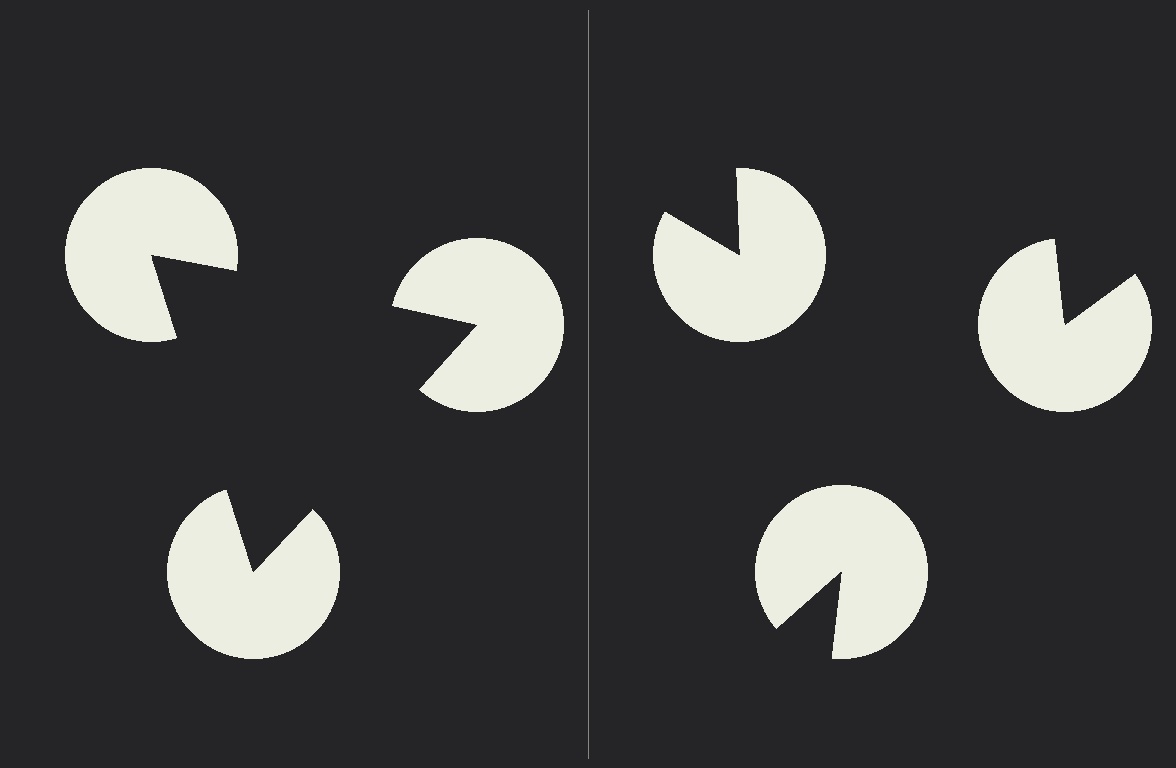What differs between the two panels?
The pac-man discs are positioned identically on both sides; only the wedge orientations differ. On the left they align to a triangle; on the right they are misaligned.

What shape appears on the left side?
An illusory triangle.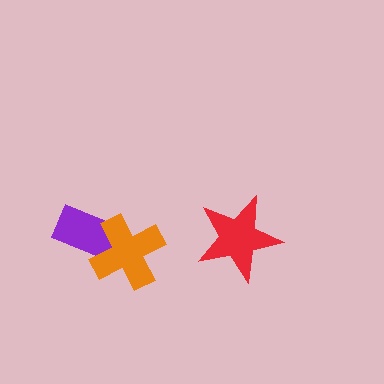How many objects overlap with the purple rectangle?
1 object overlaps with the purple rectangle.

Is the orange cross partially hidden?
No, no other shape covers it.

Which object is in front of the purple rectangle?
The orange cross is in front of the purple rectangle.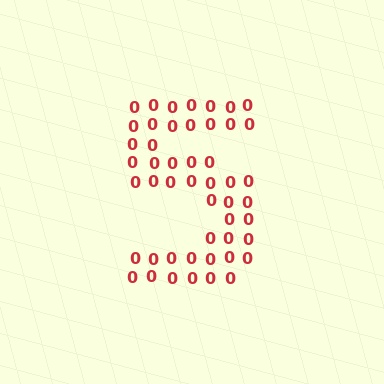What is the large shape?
The large shape is the digit 5.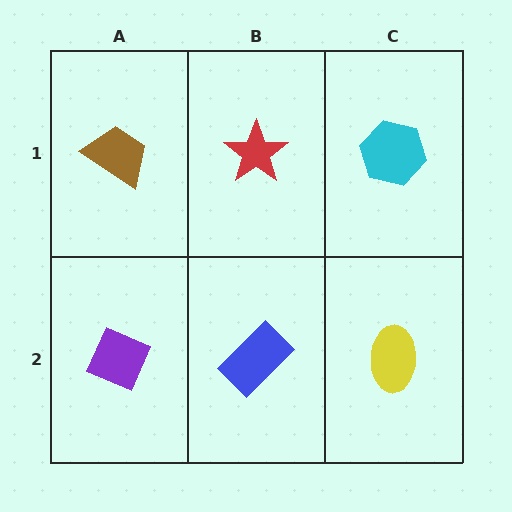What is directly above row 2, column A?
A brown trapezoid.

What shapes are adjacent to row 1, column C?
A yellow ellipse (row 2, column C), a red star (row 1, column B).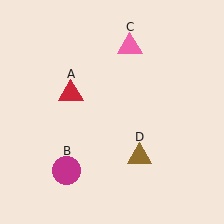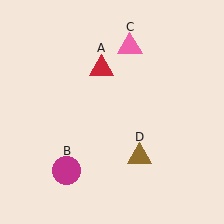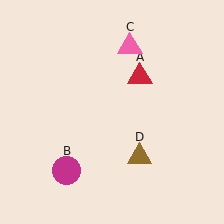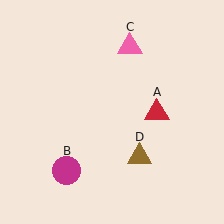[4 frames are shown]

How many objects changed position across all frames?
1 object changed position: red triangle (object A).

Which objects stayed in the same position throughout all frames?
Magenta circle (object B) and pink triangle (object C) and brown triangle (object D) remained stationary.